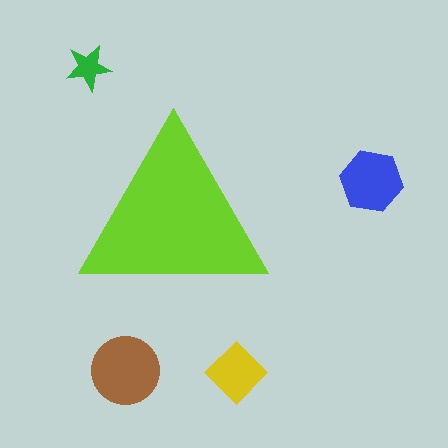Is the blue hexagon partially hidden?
No, the blue hexagon is fully visible.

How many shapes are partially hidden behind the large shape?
0 shapes are partially hidden.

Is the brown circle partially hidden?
No, the brown circle is fully visible.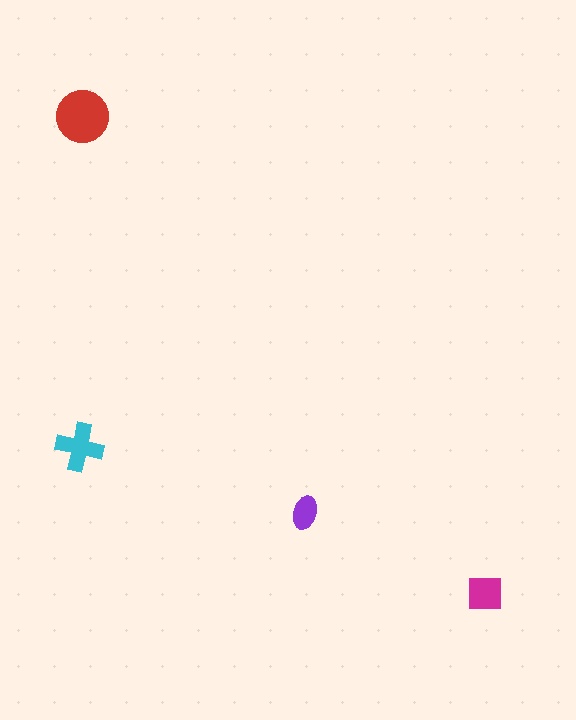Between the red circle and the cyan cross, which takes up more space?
The red circle.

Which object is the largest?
The red circle.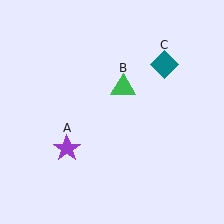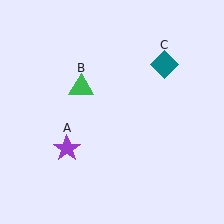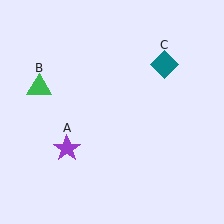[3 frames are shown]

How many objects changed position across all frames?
1 object changed position: green triangle (object B).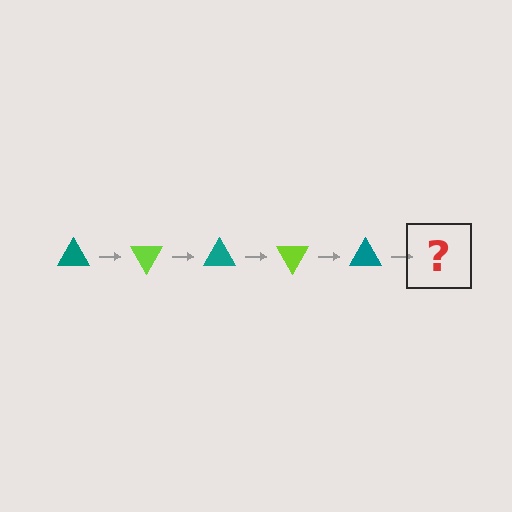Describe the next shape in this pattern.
It should be a lime triangle, rotated 300 degrees from the start.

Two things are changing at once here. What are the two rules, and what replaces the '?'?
The two rules are that it rotates 60 degrees each step and the color cycles through teal and lime. The '?' should be a lime triangle, rotated 300 degrees from the start.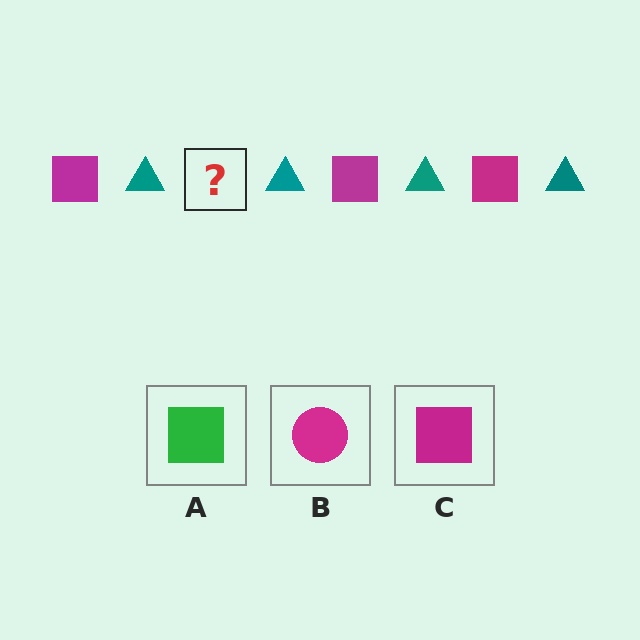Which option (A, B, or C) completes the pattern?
C.